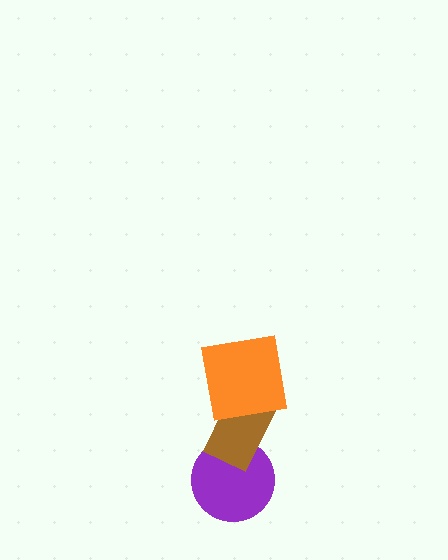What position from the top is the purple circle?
The purple circle is 3rd from the top.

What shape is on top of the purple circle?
The brown rectangle is on top of the purple circle.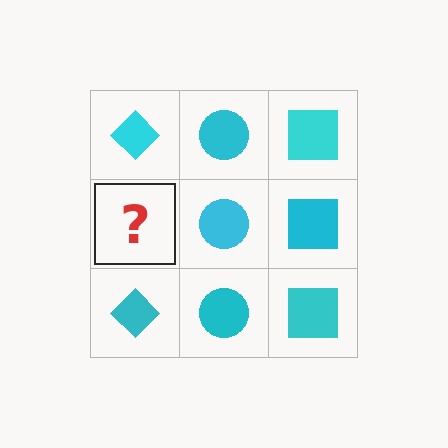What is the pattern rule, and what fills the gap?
The rule is that each column has a consistent shape. The gap should be filled with a cyan diamond.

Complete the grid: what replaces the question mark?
The question mark should be replaced with a cyan diamond.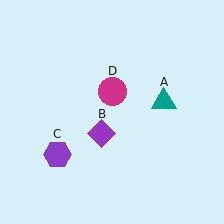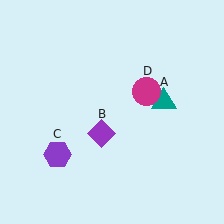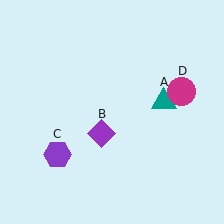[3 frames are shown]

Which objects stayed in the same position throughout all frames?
Teal triangle (object A) and purple diamond (object B) and purple hexagon (object C) remained stationary.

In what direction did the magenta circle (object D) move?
The magenta circle (object D) moved right.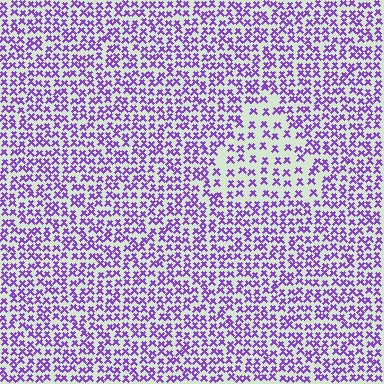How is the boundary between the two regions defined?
The boundary is defined by a change in element density (approximately 1.8x ratio). All elements are the same color, size, and shape.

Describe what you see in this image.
The image contains small purple elements arranged at two different densities. A triangle-shaped region is visible where the elements are less densely packed than the surrounding area.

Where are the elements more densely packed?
The elements are more densely packed outside the triangle boundary.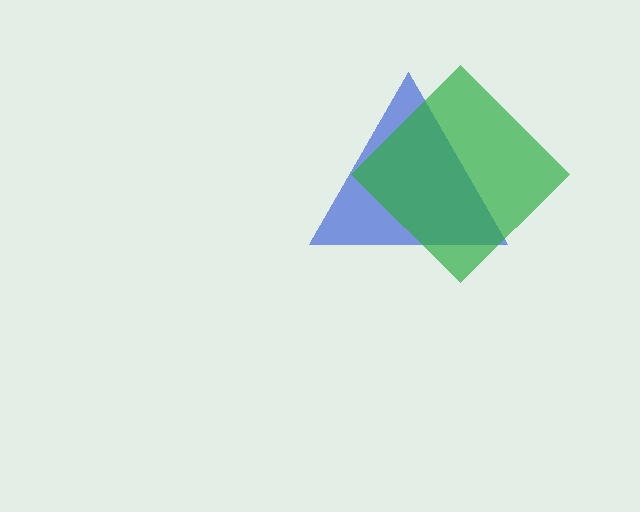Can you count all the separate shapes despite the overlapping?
Yes, there are 2 separate shapes.